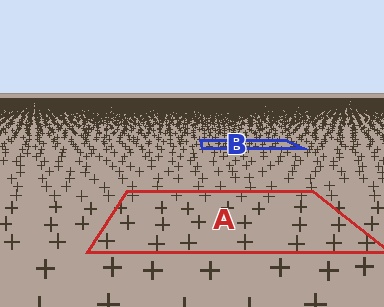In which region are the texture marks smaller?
The texture marks are smaller in region B, because it is farther away.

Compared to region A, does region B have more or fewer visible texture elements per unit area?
Region B has more texture elements per unit area — they are packed more densely because it is farther away.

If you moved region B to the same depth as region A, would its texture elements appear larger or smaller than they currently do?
They would appear larger. At a closer depth, the same texture elements are projected at a bigger on-screen size.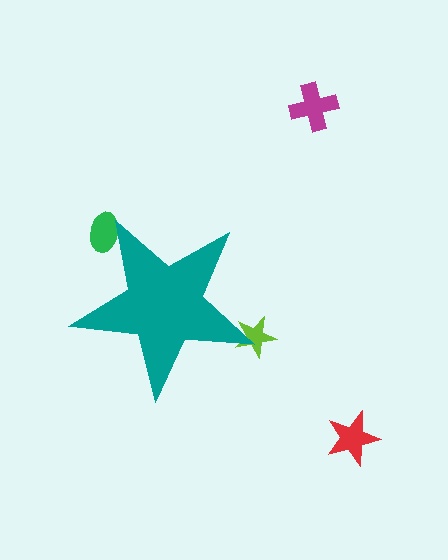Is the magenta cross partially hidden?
No, the magenta cross is fully visible.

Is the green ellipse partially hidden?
Yes, the green ellipse is partially hidden behind the teal star.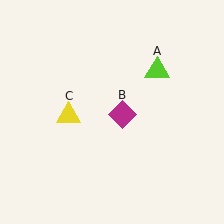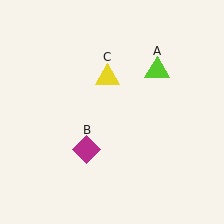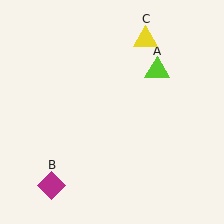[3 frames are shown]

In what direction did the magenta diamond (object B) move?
The magenta diamond (object B) moved down and to the left.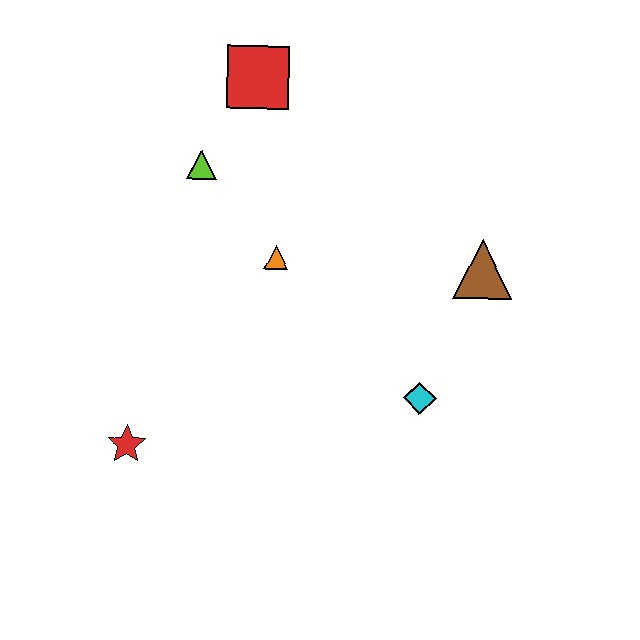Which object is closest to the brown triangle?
The cyan diamond is closest to the brown triangle.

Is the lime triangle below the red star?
No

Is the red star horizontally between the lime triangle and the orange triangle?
No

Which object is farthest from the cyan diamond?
The red square is farthest from the cyan diamond.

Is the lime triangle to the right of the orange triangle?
No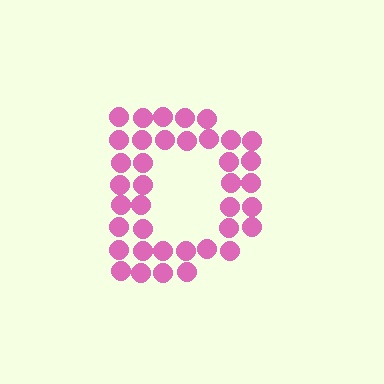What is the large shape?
The large shape is the letter D.